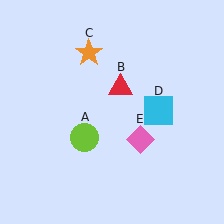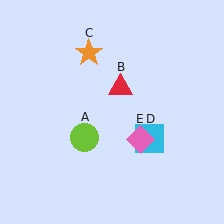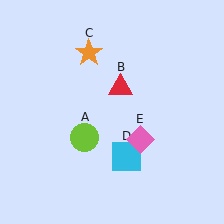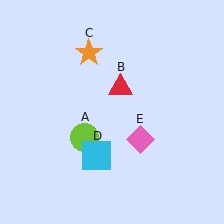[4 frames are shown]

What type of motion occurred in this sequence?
The cyan square (object D) rotated clockwise around the center of the scene.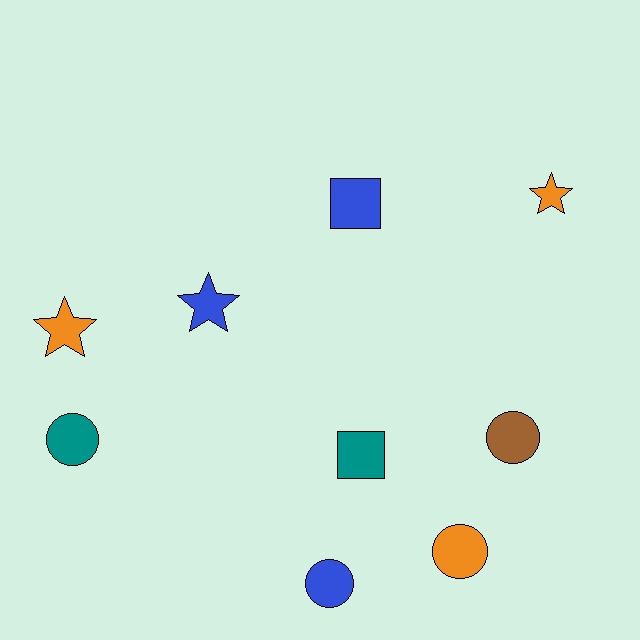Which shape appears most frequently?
Circle, with 4 objects.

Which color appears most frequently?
Blue, with 3 objects.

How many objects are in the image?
There are 9 objects.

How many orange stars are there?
There are 2 orange stars.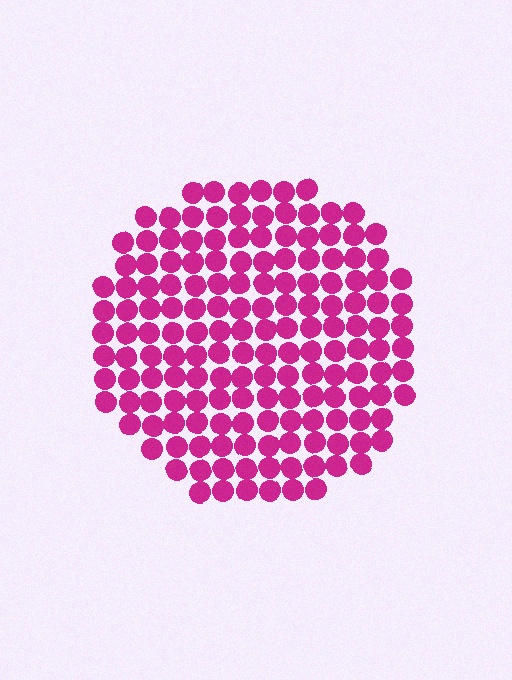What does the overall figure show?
The overall figure shows a circle.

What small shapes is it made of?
It is made of small circles.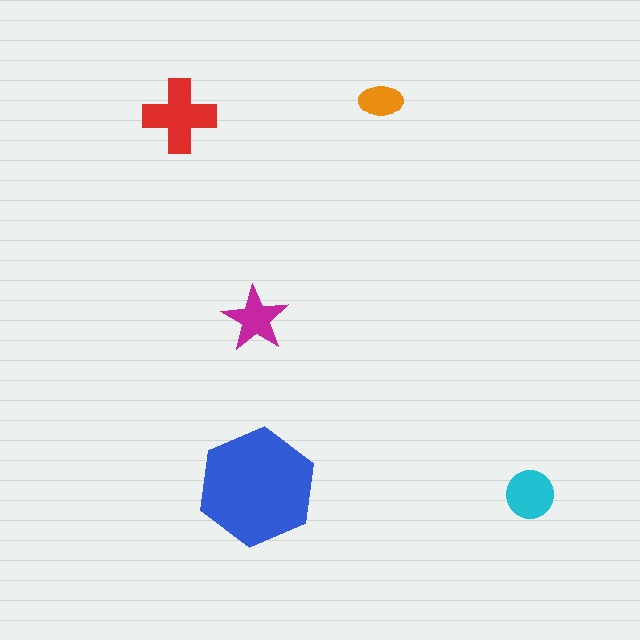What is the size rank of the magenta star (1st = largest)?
4th.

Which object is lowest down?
The cyan circle is bottommost.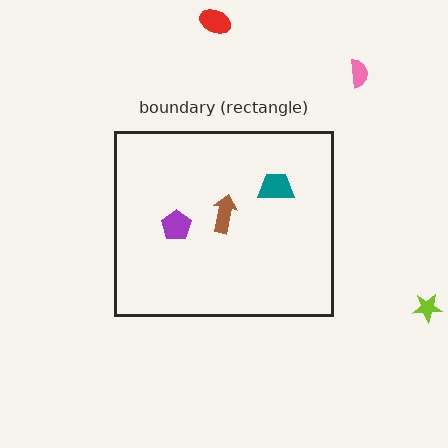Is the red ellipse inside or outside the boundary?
Outside.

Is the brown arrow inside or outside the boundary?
Inside.